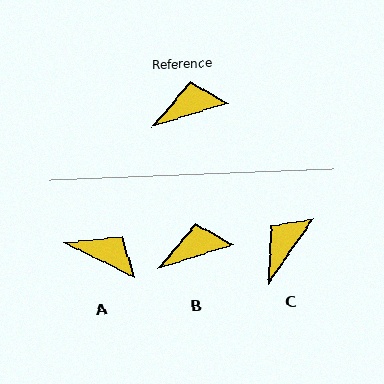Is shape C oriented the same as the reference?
No, it is off by about 38 degrees.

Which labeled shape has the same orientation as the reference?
B.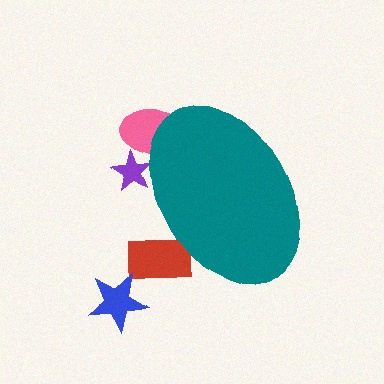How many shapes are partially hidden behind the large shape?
3 shapes are partially hidden.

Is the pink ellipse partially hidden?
Yes, the pink ellipse is partially hidden behind the teal ellipse.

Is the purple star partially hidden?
Yes, the purple star is partially hidden behind the teal ellipse.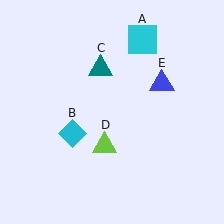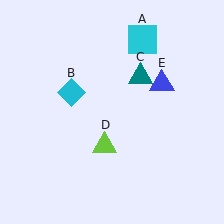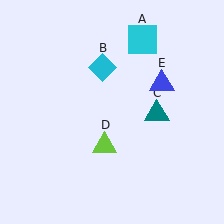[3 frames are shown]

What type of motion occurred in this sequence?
The cyan diamond (object B), teal triangle (object C) rotated clockwise around the center of the scene.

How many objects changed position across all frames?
2 objects changed position: cyan diamond (object B), teal triangle (object C).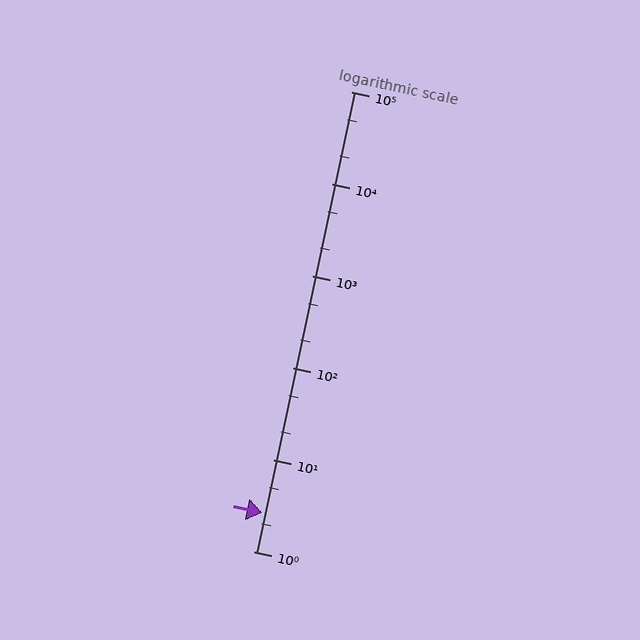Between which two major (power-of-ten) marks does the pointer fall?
The pointer is between 1 and 10.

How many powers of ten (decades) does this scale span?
The scale spans 5 decades, from 1 to 100000.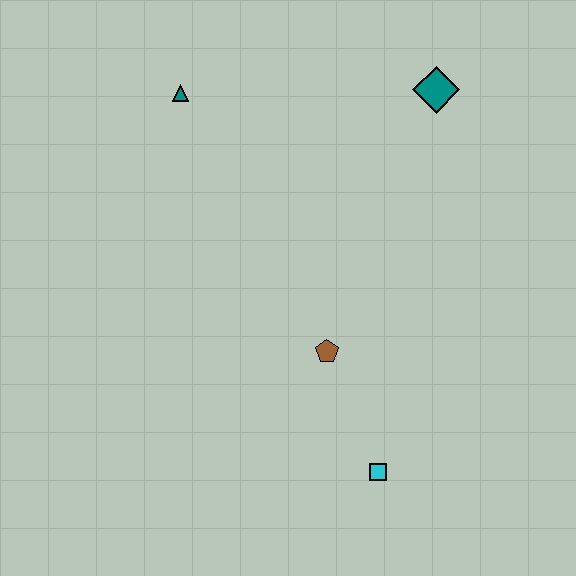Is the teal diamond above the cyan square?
Yes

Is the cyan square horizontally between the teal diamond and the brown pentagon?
Yes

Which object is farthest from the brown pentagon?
The teal triangle is farthest from the brown pentagon.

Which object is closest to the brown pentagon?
The cyan square is closest to the brown pentagon.